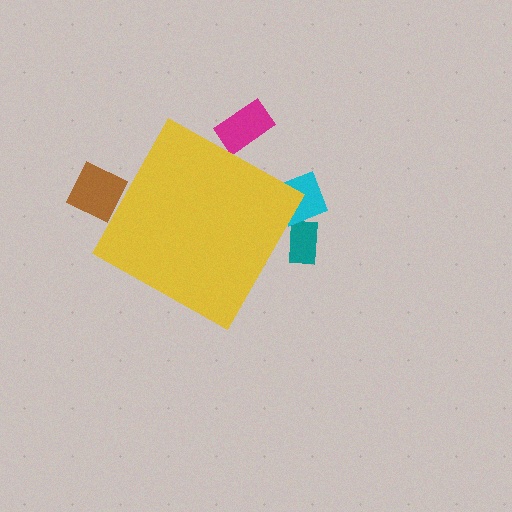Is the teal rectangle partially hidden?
Yes, the teal rectangle is partially hidden behind the yellow diamond.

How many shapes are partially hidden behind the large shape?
4 shapes are partially hidden.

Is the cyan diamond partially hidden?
Yes, the cyan diamond is partially hidden behind the yellow diamond.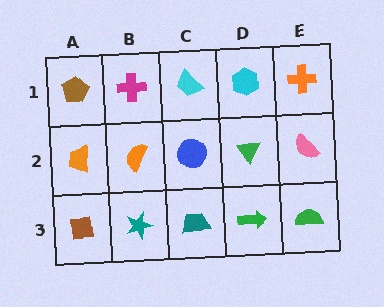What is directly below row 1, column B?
An orange semicircle.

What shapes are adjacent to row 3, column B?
An orange semicircle (row 2, column B), a brown square (row 3, column A), a teal trapezoid (row 3, column C).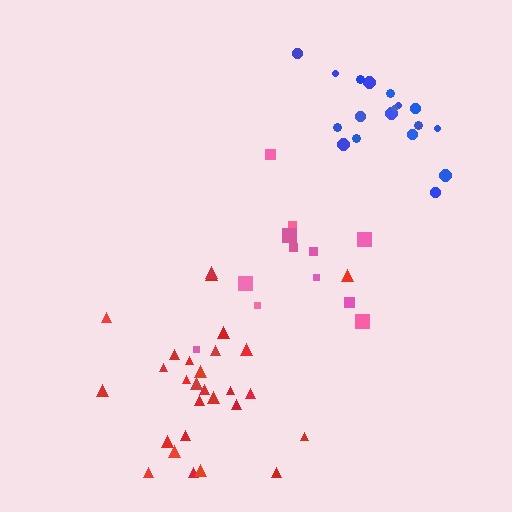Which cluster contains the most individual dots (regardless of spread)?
Red (28).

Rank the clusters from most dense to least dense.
blue, red, pink.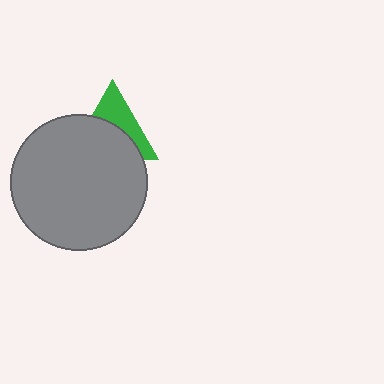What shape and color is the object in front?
The object in front is a gray circle.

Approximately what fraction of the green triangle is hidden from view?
Roughly 57% of the green triangle is hidden behind the gray circle.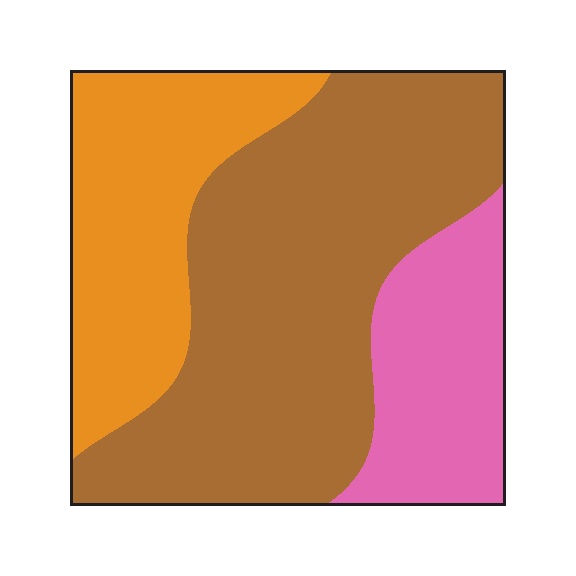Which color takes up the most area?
Brown, at roughly 55%.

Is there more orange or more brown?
Brown.